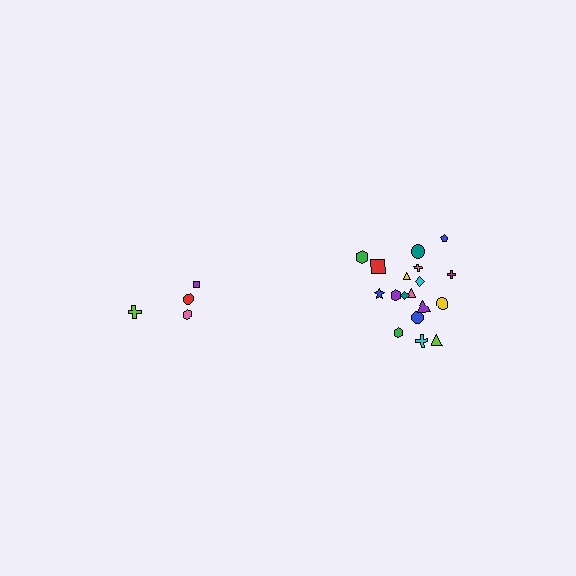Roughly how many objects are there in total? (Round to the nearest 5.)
Roughly 20 objects in total.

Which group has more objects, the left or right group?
The right group.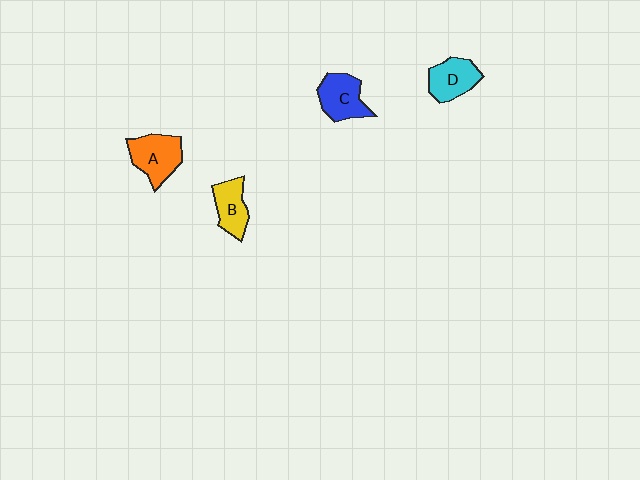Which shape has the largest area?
Shape A (orange).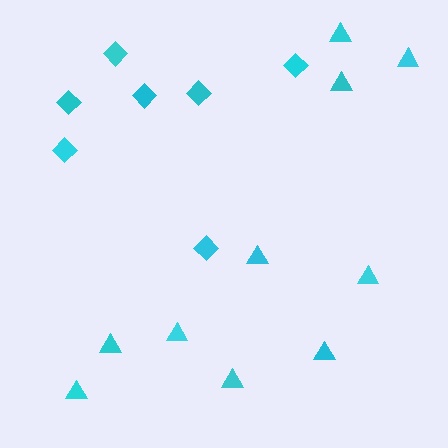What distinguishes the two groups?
There are 2 groups: one group of diamonds (7) and one group of triangles (10).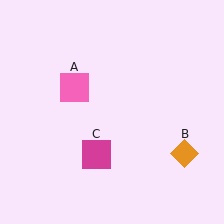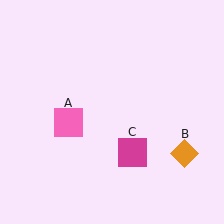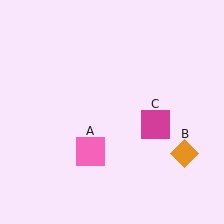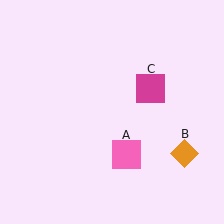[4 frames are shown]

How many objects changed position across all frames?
2 objects changed position: pink square (object A), magenta square (object C).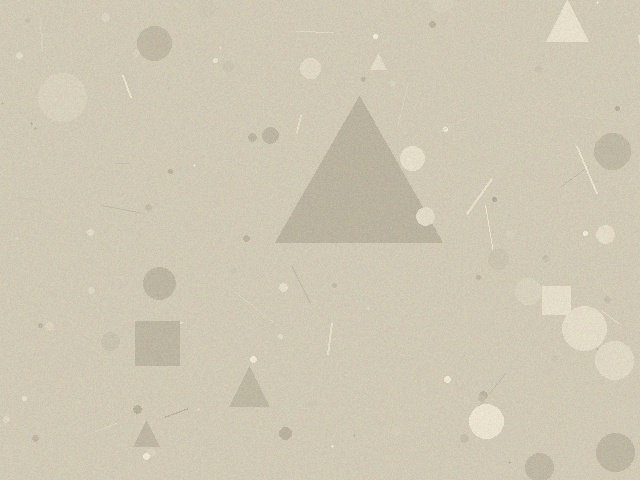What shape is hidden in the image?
A triangle is hidden in the image.